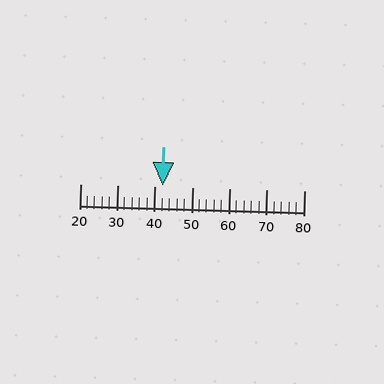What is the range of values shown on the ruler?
The ruler shows values from 20 to 80.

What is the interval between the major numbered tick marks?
The major tick marks are spaced 10 units apart.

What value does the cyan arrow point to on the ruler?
The cyan arrow points to approximately 42.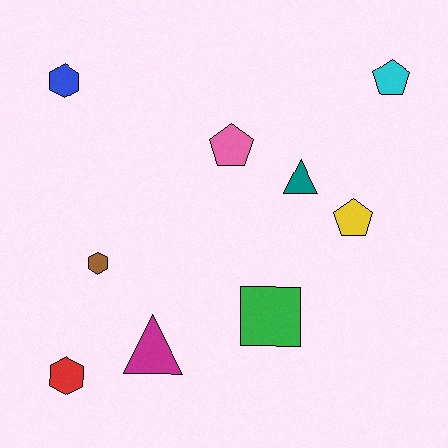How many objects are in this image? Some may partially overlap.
There are 9 objects.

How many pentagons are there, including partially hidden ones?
There are 3 pentagons.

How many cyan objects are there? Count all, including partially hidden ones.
There is 1 cyan object.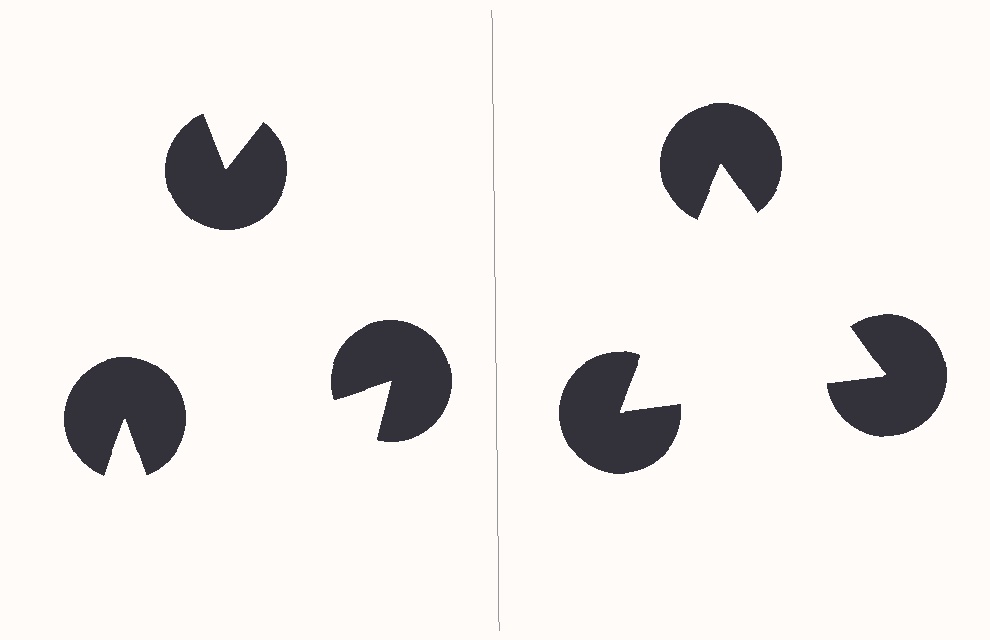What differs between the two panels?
The pac-man discs are positioned identically on both sides; only the wedge orientations differ. On the right they align to a triangle; on the left they are misaligned.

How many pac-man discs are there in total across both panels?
6 — 3 on each side.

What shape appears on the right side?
An illusory triangle.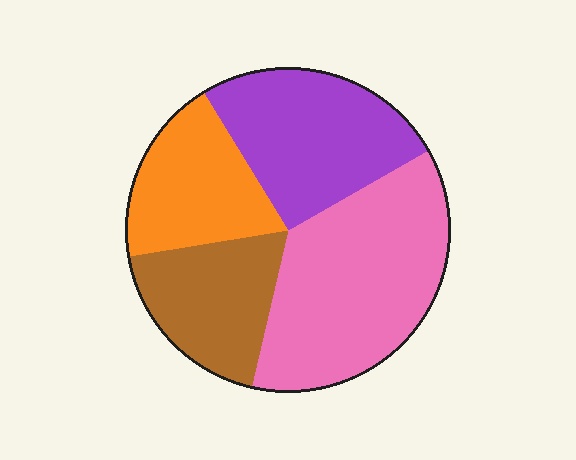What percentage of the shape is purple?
Purple covers 26% of the shape.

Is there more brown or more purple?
Purple.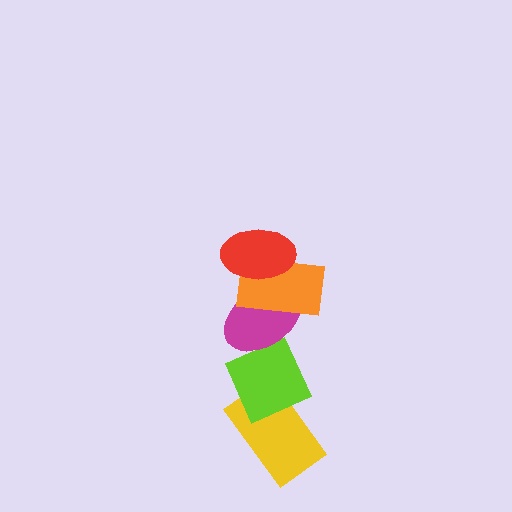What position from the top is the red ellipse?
The red ellipse is 1st from the top.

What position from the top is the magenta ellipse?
The magenta ellipse is 3rd from the top.